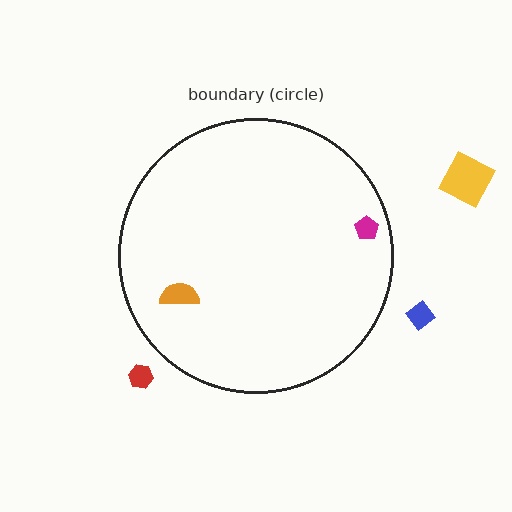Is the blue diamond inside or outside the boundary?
Outside.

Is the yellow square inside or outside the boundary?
Outside.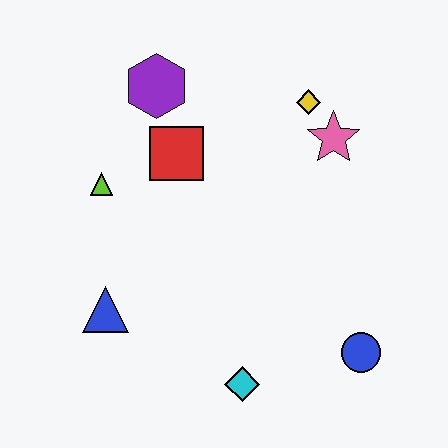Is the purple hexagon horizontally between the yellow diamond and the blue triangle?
Yes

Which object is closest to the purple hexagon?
The red square is closest to the purple hexagon.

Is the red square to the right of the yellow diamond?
No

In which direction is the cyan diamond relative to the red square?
The cyan diamond is below the red square.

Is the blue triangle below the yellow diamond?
Yes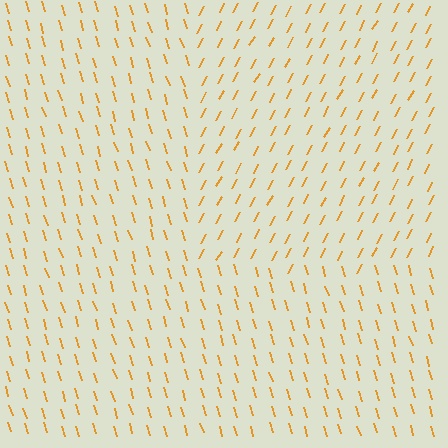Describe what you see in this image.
The image is filled with small orange line segments. A rectangle region in the image has lines oriented differently from the surrounding lines, creating a visible texture boundary.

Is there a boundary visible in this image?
Yes, there is a texture boundary formed by a change in line orientation.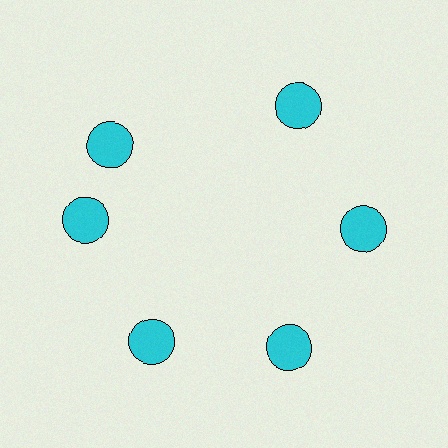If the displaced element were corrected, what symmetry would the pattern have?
It would have 6-fold rotational symmetry — the pattern would map onto itself every 60 degrees.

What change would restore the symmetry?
The symmetry would be restored by rotating it back into even spacing with its neighbors so that all 6 circles sit at equal angles and equal distance from the center.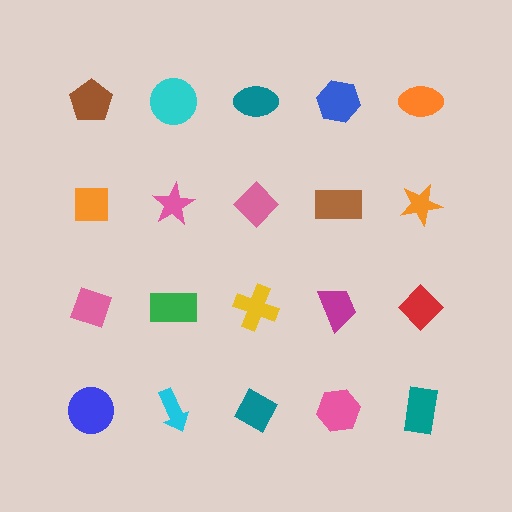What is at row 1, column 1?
A brown pentagon.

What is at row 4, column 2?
A cyan arrow.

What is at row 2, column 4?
A brown rectangle.